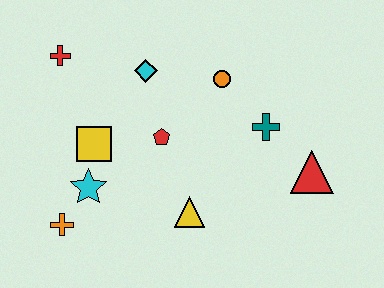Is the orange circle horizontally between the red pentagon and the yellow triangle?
No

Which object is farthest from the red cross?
The red triangle is farthest from the red cross.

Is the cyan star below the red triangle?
Yes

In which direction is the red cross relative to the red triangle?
The red cross is to the left of the red triangle.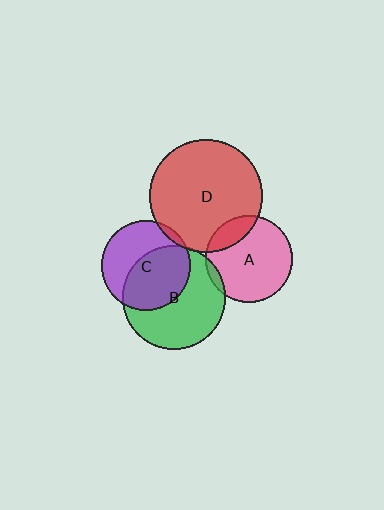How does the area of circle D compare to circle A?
Approximately 1.7 times.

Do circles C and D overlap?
Yes.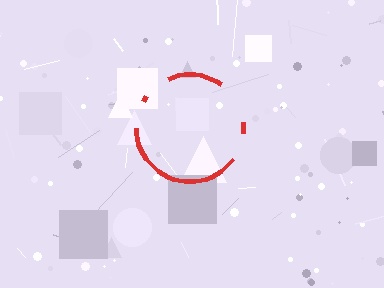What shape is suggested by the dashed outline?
The dashed outline suggests a circle.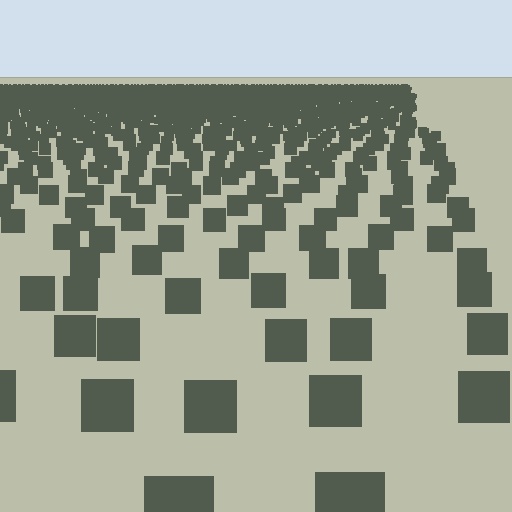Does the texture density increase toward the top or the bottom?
Density increases toward the top.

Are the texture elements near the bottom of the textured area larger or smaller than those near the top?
Larger. Near the bottom, elements are closer to the viewer and appear at a bigger on-screen size.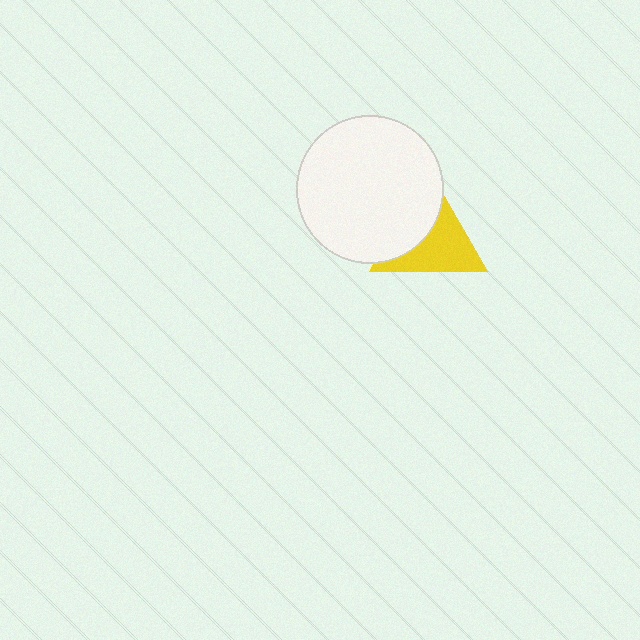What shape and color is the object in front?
The object in front is a white circle.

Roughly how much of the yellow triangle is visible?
About half of it is visible (roughly 56%).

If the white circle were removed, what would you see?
You would see the complete yellow triangle.